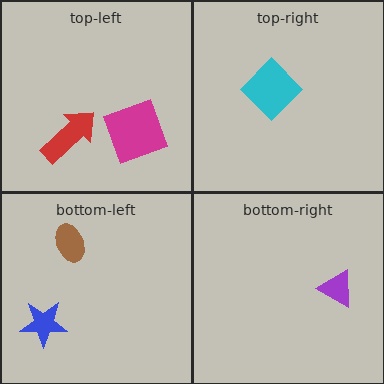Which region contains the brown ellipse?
The bottom-left region.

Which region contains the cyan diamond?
The top-right region.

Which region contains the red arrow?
The top-left region.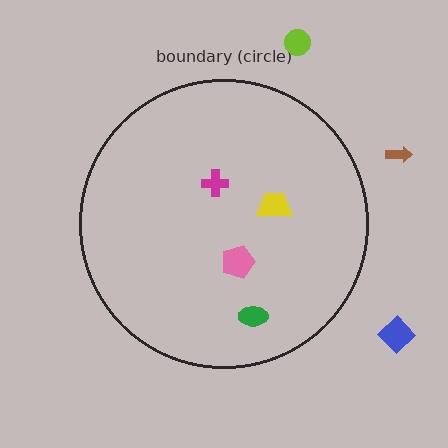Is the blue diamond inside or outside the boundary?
Outside.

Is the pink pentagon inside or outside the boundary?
Inside.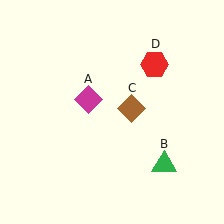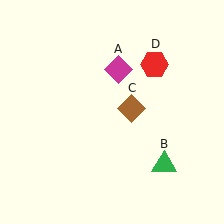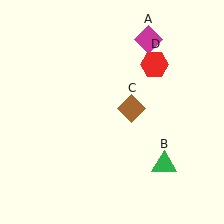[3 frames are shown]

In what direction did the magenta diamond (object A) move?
The magenta diamond (object A) moved up and to the right.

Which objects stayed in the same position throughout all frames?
Green triangle (object B) and brown diamond (object C) and red hexagon (object D) remained stationary.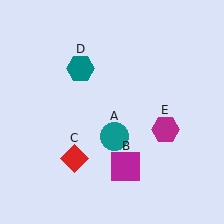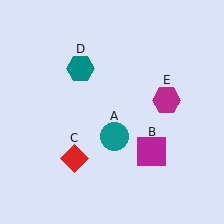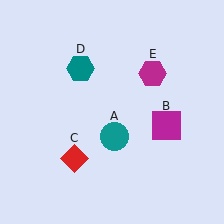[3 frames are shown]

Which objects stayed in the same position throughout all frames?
Teal circle (object A) and red diamond (object C) and teal hexagon (object D) remained stationary.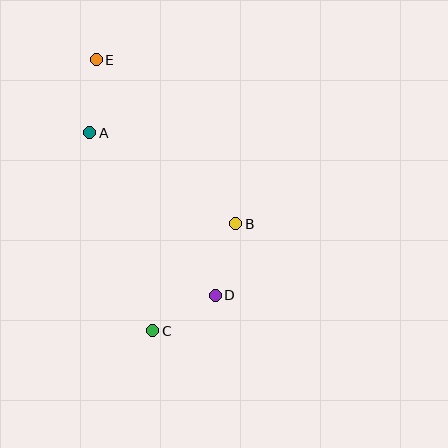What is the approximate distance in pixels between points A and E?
The distance between A and E is approximately 74 pixels.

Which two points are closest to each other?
Points C and D are closest to each other.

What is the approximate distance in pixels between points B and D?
The distance between B and D is approximately 74 pixels.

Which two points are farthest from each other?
Points C and E are farthest from each other.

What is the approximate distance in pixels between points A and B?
The distance between A and B is approximately 172 pixels.